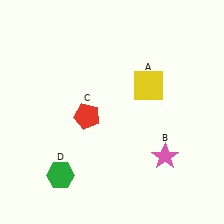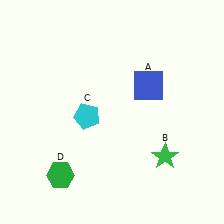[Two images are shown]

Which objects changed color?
A changed from yellow to blue. B changed from pink to green. C changed from red to cyan.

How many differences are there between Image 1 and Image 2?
There are 3 differences between the two images.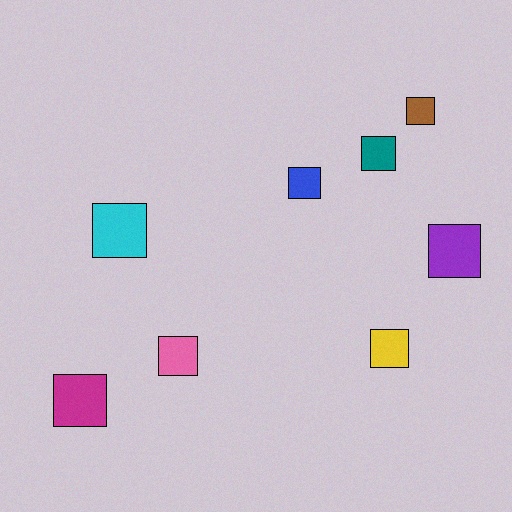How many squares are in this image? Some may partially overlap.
There are 8 squares.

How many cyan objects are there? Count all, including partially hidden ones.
There is 1 cyan object.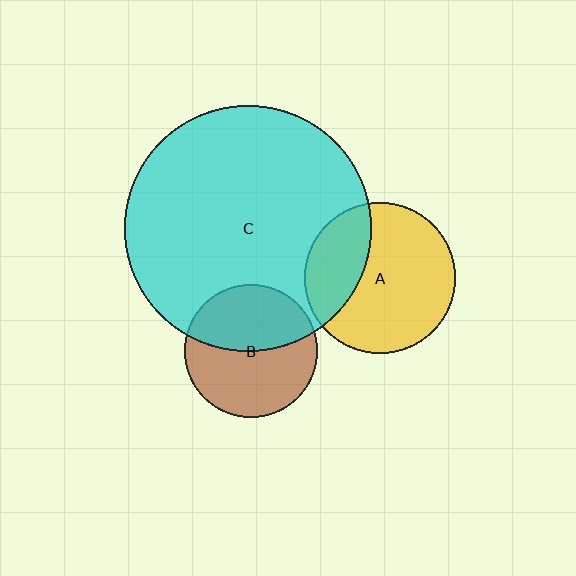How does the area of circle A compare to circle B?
Approximately 1.3 times.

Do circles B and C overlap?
Yes.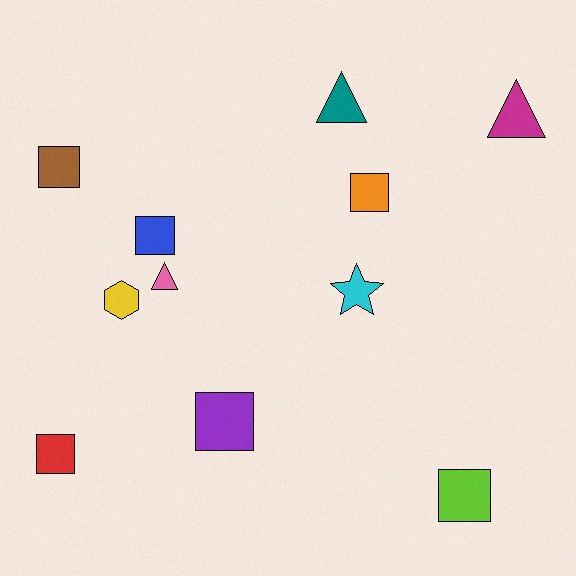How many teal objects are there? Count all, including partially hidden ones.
There is 1 teal object.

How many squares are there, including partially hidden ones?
There are 6 squares.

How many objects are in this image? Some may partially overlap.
There are 11 objects.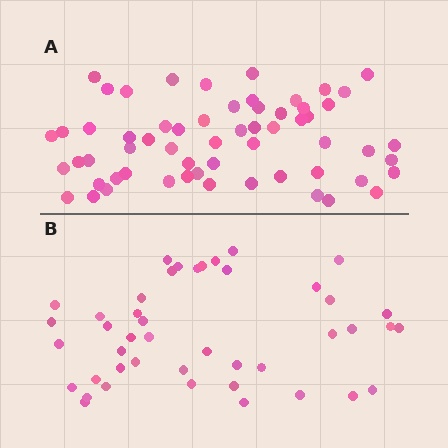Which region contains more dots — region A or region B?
Region A (the top region) has more dots.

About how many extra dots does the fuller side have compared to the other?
Region A has approximately 15 more dots than region B.